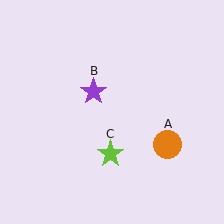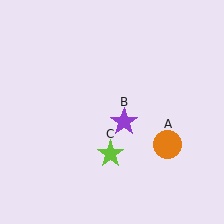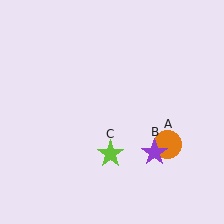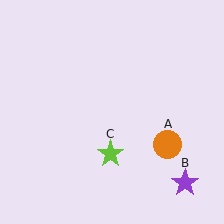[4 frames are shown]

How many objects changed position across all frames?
1 object changed position: purple star (object B).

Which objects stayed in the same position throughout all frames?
Orange circle (object A) and lime star (object C) remained stationary.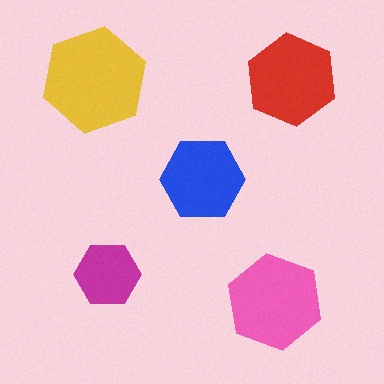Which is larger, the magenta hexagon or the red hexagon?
The red one.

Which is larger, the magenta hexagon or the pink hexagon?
The pink one.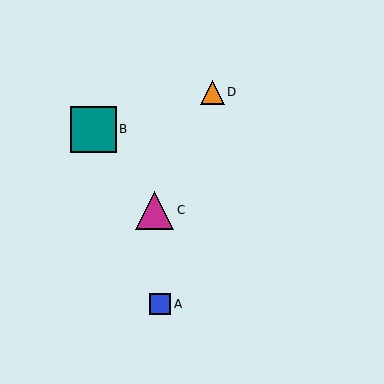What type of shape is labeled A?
Shape A is a blue square.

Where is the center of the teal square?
The center of the teal square is at (93, 129).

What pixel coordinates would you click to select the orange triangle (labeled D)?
Click at (213, 92) to select the orange triangle D.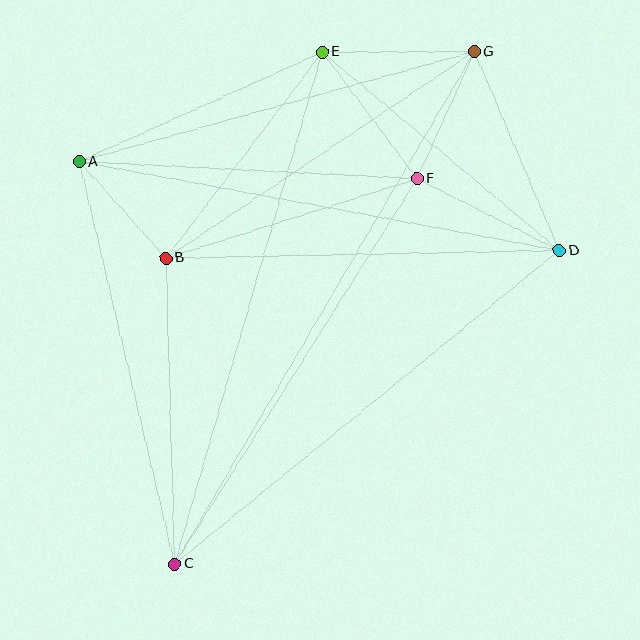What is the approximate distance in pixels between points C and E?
The distance between C and E is approximately 533 pixels.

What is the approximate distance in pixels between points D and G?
The distance between D and G is approximately 216 pixels.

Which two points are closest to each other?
Points A and B are closest to each other.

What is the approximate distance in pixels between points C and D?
The distance between C and D is approximately 496 pixels.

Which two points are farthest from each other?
Points C and G are farthest from each other.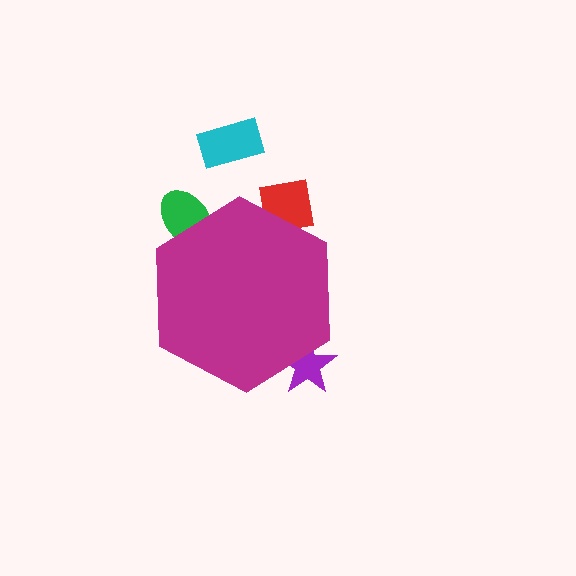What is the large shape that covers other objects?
A magenta hexagon.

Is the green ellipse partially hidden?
Yes, the green ellipse is partially hidden behind the magenta hexagon.